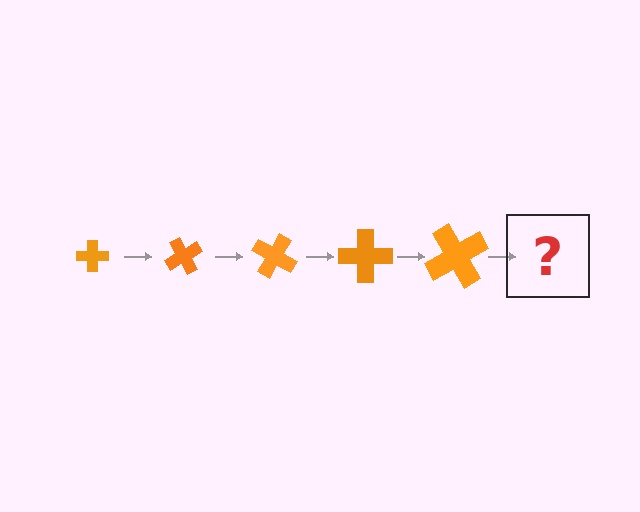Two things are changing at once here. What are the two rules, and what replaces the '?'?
The two rules are that the cross grows larger each step and it rotates 60 degrees each step. The '?' should be a cross, larger than the previous one and rotated 300 degrees from the start.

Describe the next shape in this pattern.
It should be a cross, larger than the previous one and rotated 300 degrees from the start.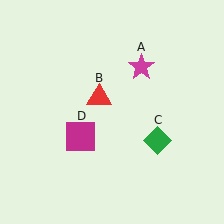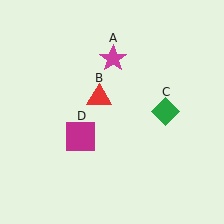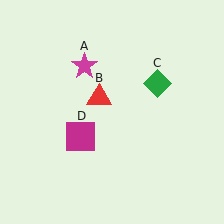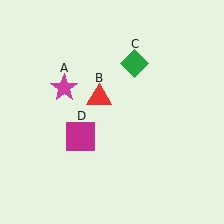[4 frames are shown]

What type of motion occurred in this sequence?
The magenta star (object A), green diamond (object C) rotated counterclockwise around the center of the scene.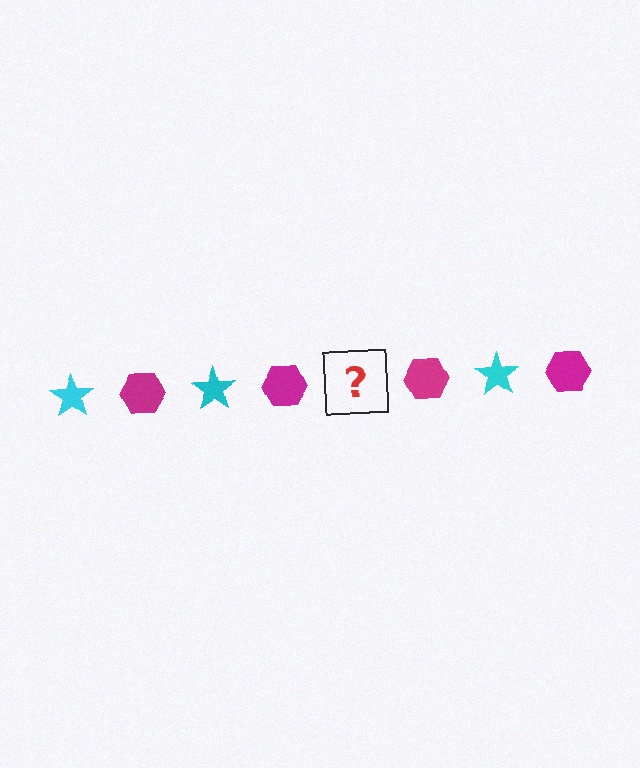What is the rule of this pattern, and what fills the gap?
The rule is that the pattern alternates between cyan star and magenta hexagon. The gap should be filled with a cyan star.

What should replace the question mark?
The question mark should be replaced with a cyan star.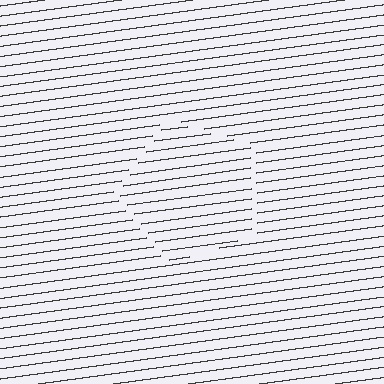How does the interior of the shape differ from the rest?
The interior of the shape contains the same grating, shifted by half a period — the contour is defined by the phase discontinuity where line-ends from the inner and outer gratings abut.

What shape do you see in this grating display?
An illusory pentagon. The interior of the shape contains the same grating, shifted by half a period — the contour is defined by the phase discontinuity where line-ends from the inner and outer gratings abut.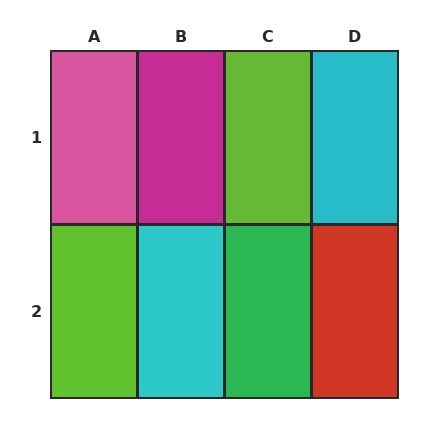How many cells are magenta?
1 cell is magenta.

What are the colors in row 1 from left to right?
Pink, magenta, lime, cyan.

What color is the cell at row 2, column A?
Lime.